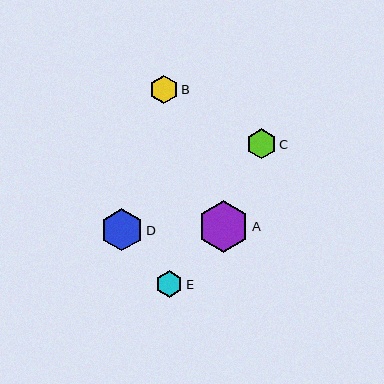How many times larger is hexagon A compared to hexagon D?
Hexagon A is approximately 1.2 times the size of hexagon D.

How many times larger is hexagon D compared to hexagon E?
Hexagon D is approximately 1.5 times the size of hexagon E.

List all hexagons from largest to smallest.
From largest to smallest: A, D, C, B, E.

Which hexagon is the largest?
Hexagon A is the largest with a size of approximately 52 pixels.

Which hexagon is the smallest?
Hexagon E is the smallest with a size of approximately 28 pixels.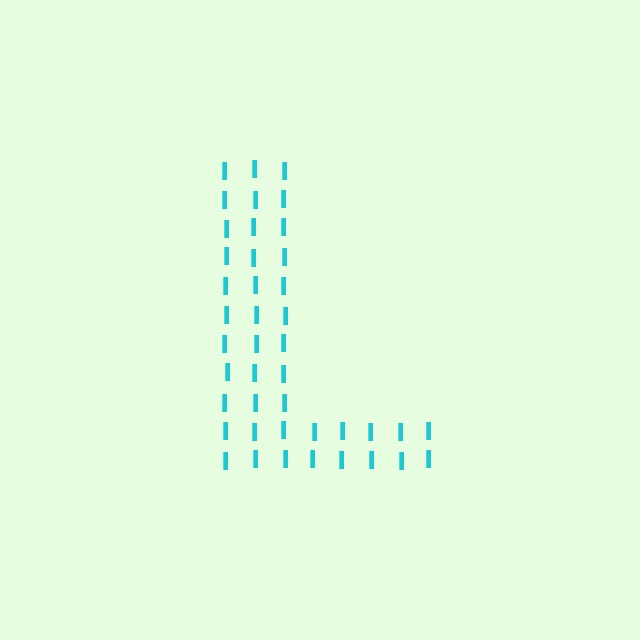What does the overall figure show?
The overall figure shows the letter L.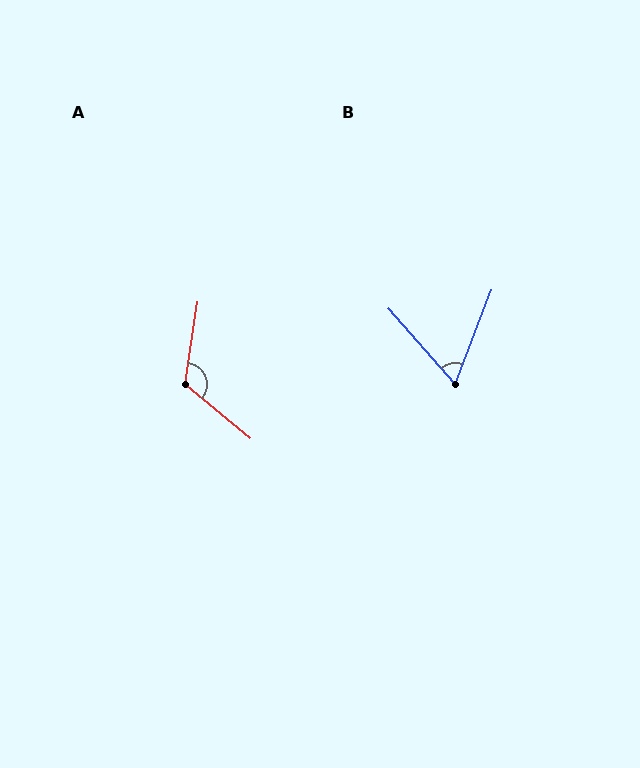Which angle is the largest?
A, at approximately 121 degrees.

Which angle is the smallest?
B, at approximately 62 degrees.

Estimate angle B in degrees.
Approximately 62 degrees.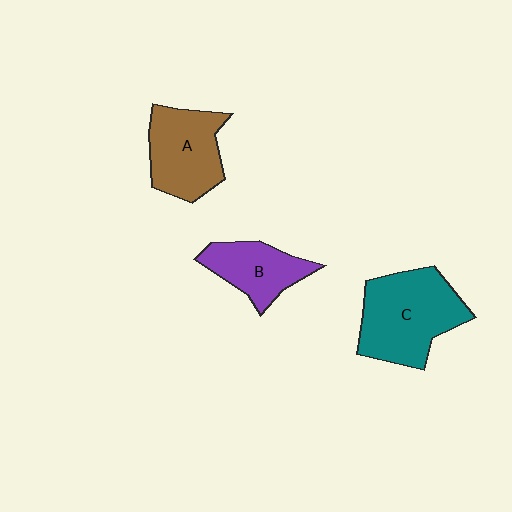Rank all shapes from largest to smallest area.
From largest to smallest: C (teal), A (brown), B (purple).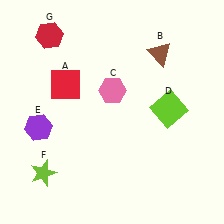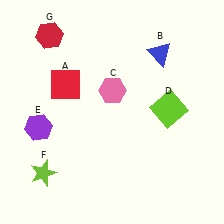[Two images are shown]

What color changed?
The triangle (B) changed from brown in Image 1 to blue in Image 2.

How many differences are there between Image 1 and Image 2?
There is 1 difference between the two images.